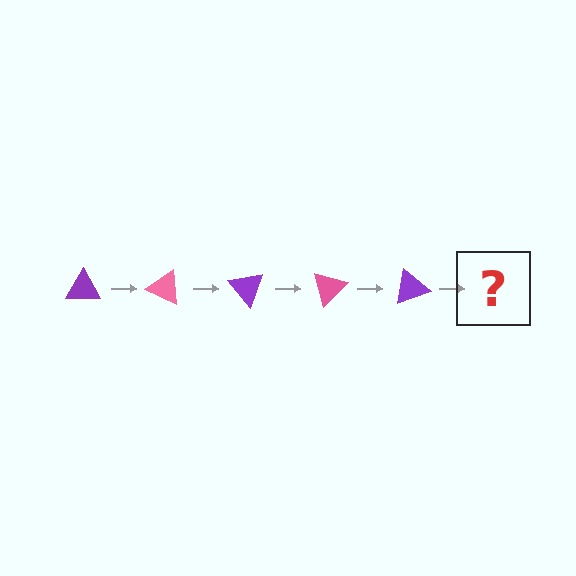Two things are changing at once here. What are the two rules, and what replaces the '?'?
The two rules are that it rotates 25 degrees each step and the color cycles through purple and pink. The '?' should be a pink triangle, rotated 125 degrees from the start.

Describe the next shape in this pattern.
It should be a pink triangle, rotated 125 degrees from the start.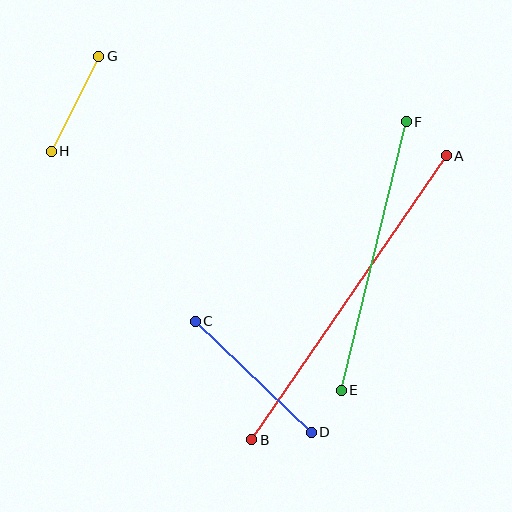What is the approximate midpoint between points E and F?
The midpoint is at approximately (374, 256) pixels.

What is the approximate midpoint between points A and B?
The midpoint is at approximately (349, 298) pixels.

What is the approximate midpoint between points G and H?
The midpoint is at approximately (75, 104) pixels.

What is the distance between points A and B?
The distance is approximately 344 pixels.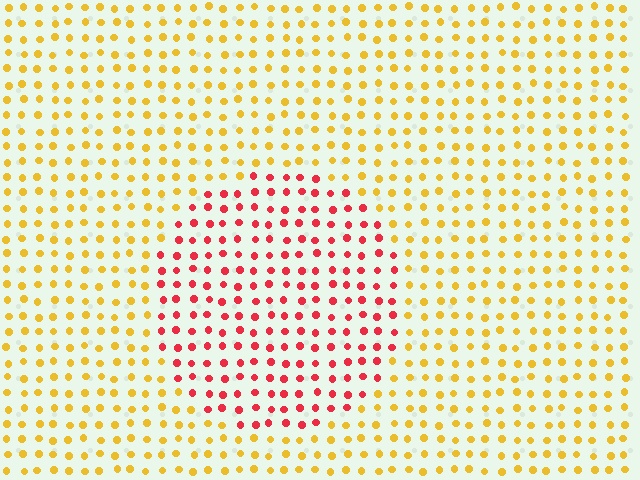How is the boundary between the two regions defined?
The boundary is defined purely by a slight shift in hue (about 54 degrees). Spacing, size, and orientation are identical on both sides.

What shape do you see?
I see a circle.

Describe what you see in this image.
The image is filled with small yellow elements in a uniform arrangement. A circle-shaped region is visible where the elements are tinted to a slightly different hue, forming a subtle color boundary.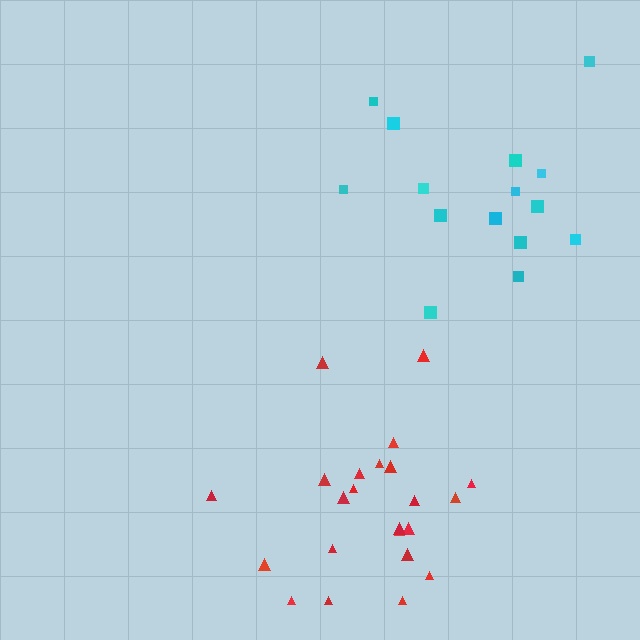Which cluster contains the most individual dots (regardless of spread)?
Red (23).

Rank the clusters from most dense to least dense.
red, cyan.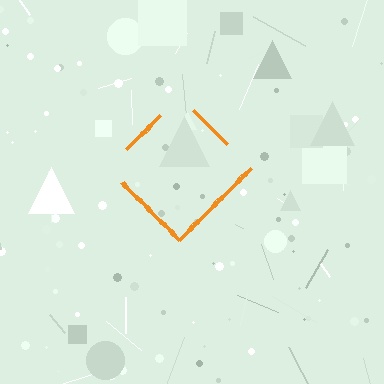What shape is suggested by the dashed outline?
The dashed outline suggests a diamond.